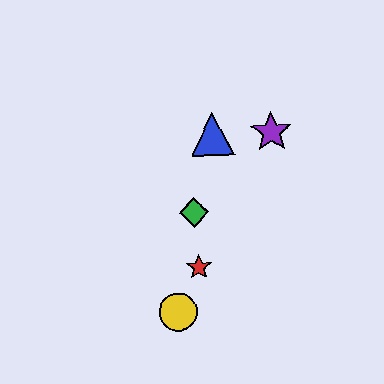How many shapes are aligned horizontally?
2 shapes (the blue triangle, the purple star) are aligned horizontally.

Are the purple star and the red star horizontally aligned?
No, the purple star is at y≈132 and the red star is at y≈267.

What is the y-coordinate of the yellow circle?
The yellow circle is at y≈312.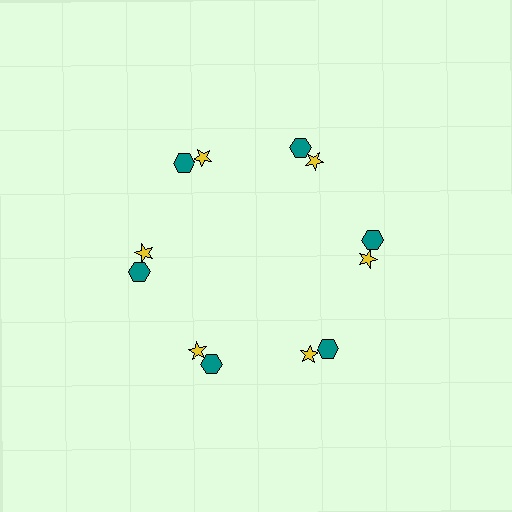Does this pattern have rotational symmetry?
Yes, this pattern has 6-fold rotational symmetry. It looks the same after rotating 60 degrees around the center.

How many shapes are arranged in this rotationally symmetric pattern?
There are 12 shapes, arranged in 6 groups of 2.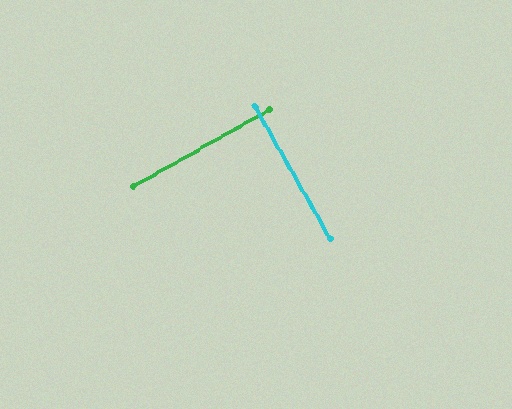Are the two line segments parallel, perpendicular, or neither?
Perpendicular — they meet at approximately 90°.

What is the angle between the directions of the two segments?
Approximately 90 degrees.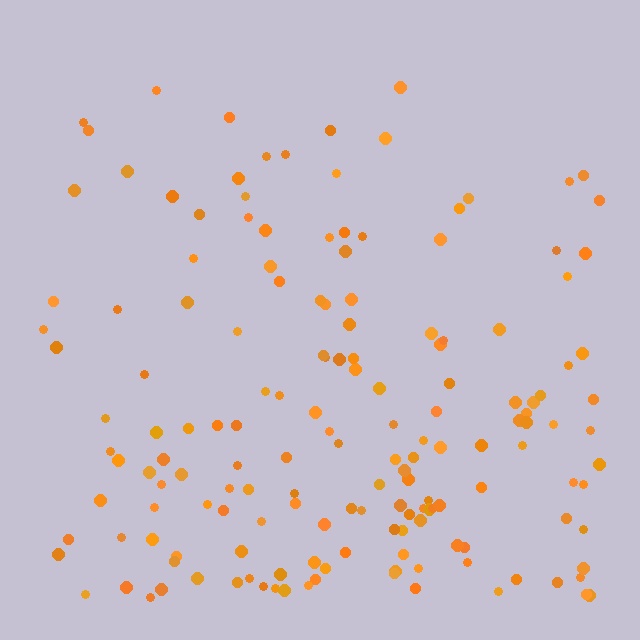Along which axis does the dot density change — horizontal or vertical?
Vertical.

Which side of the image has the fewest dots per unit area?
The top.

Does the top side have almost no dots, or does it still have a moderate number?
Still a moderate number, just noticeably fewer than the bottom.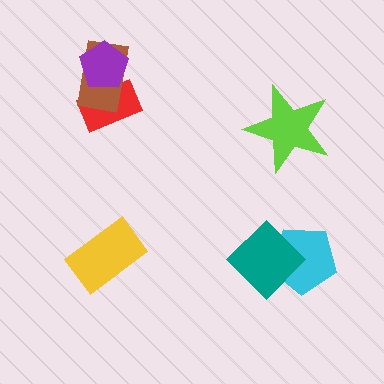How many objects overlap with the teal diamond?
1 object overlaps with the teal diamond.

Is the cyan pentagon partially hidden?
Yes, it is partially covered by another shape.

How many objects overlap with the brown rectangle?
2 objects overlap with the brown rectangle.